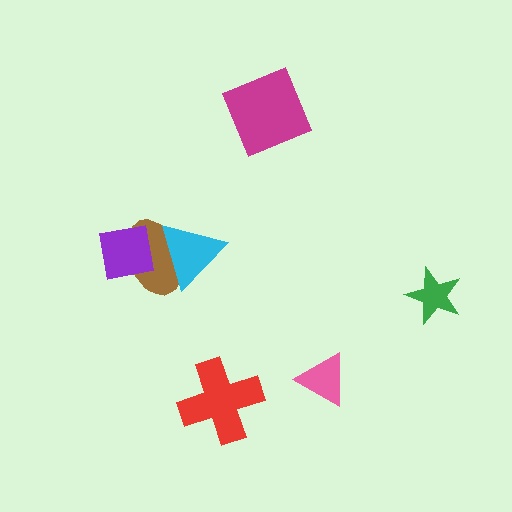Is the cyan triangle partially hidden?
Yes, it is partially covered by another shape.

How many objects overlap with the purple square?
2 objects overlap with the purple square.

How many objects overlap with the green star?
0 objects overlap with the green star.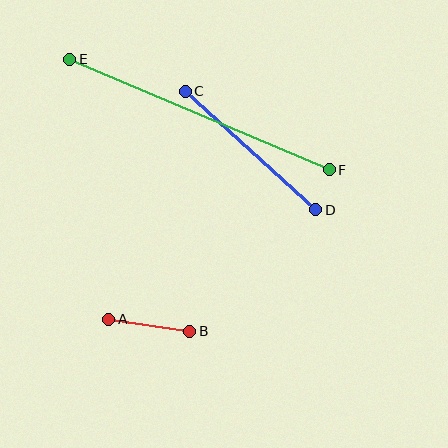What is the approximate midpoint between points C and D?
The midpoint is at approximately (250, 150) pixels.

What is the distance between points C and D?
The distance is approximately 176 pixels.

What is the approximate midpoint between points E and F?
The midpoint is at approximately (200, 115) pixels.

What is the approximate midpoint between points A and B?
The midpoint is at approximately (149, 325) pixels.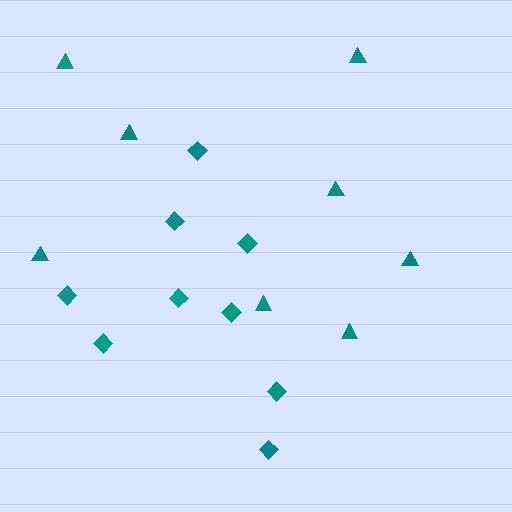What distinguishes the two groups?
There are 2 groups: one group of diamonds (9) and one group of triangles (8).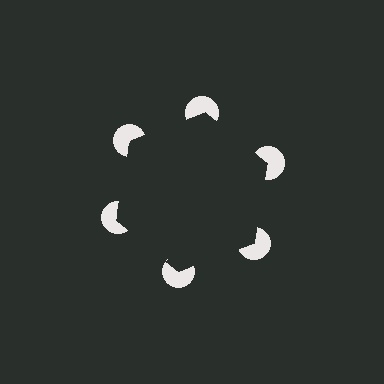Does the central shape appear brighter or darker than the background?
It typically appears slightly darker than the background, even though no actual brightness change is drawn.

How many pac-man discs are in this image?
There are 6 — one at each vertex of the illusory hexagon.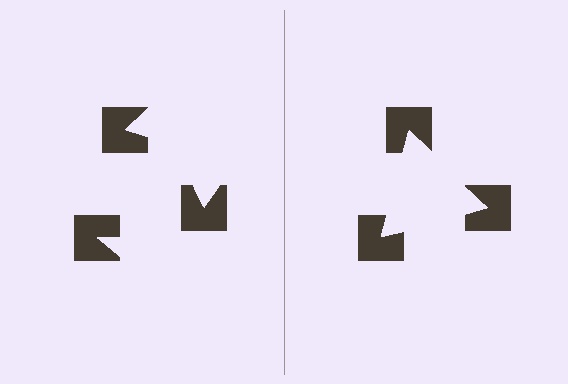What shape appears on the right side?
An illusory triangle.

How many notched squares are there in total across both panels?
6 — 3 on each side.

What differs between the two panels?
The notched squares are positioned identically on both sides; only the wedge orientations differ. On the right they align to a triangle; on the left they are misaligned.